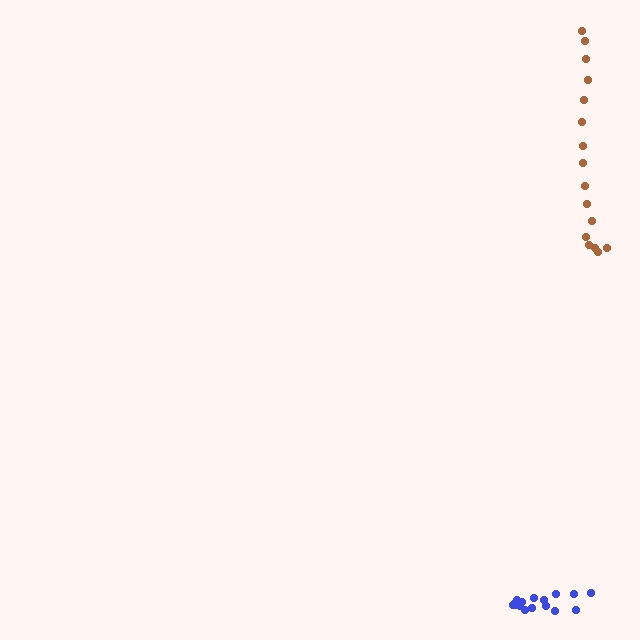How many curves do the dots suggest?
There are 2 distinct paths.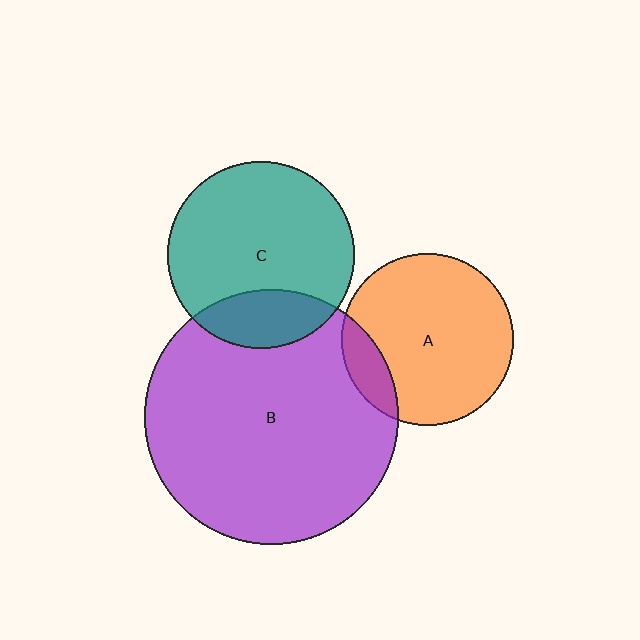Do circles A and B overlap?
Yes.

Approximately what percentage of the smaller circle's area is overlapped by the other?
Approximately 15%.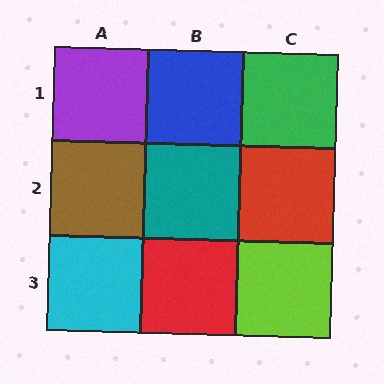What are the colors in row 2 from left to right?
Brown, teal, red.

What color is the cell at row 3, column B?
Red.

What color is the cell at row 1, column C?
Green.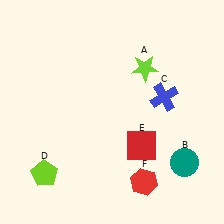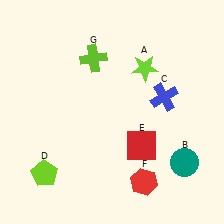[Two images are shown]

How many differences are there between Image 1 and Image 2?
There is 1 difference between the two images.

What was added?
A lime cross (G) was added in Image 2.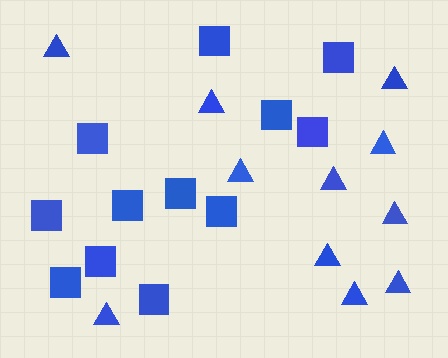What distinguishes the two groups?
There are 2 groups: one group of squares (12) and one group of triangles (11).